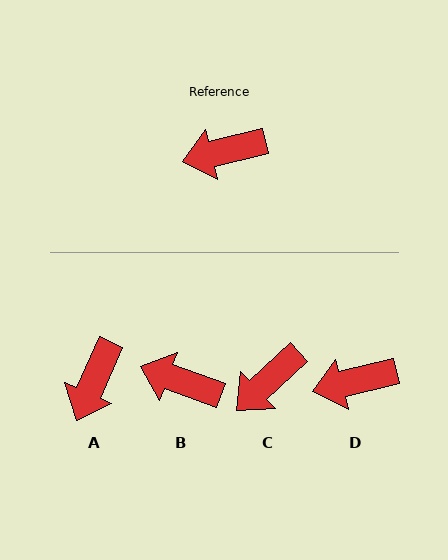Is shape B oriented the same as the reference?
No, it is off by about 34 degrees.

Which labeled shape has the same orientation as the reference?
D.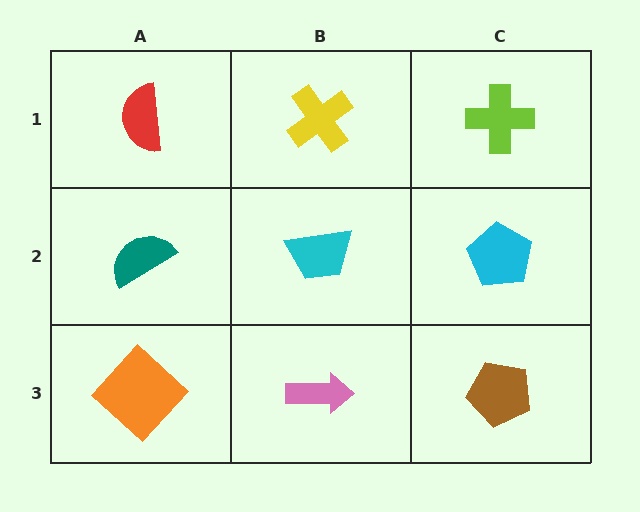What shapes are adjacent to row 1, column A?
A teal semicircle (row 2, column A), a yellow cross (row 1, column B).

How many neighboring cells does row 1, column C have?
2.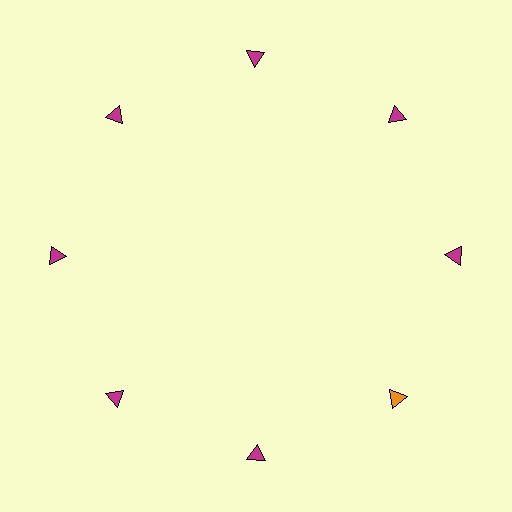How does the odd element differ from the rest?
It has a different color: orange instead of magenta.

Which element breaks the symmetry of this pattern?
The orange triangle at roughly the 4 o'clock position breaks the symmetry. All other shapes are magenta triangles.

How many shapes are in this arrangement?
There are 8 shapes arranged in a ring pattern.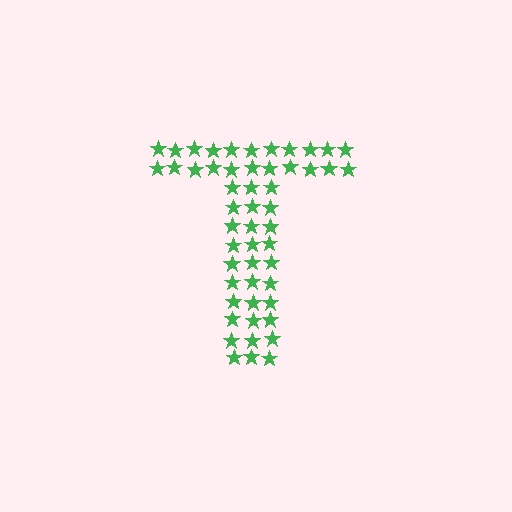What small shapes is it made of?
It is made of small stars.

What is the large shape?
The large shape is the letter T.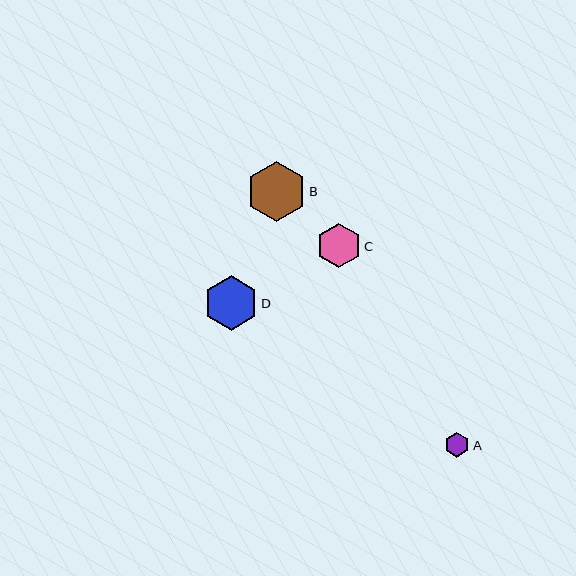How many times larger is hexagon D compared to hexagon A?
Hexagon D is approximately 2.2 times the size of hexagon A.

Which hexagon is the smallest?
Hexagon A is the smallest with a size of approximately 25 pixels.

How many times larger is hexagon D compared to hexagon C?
Hexagon D is approximately 1.2 times the size of hexagon C.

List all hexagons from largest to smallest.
From largest to smallest: B, D, C, A.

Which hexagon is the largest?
Hexagon B is the largest with a size of approximately 60 pixels.